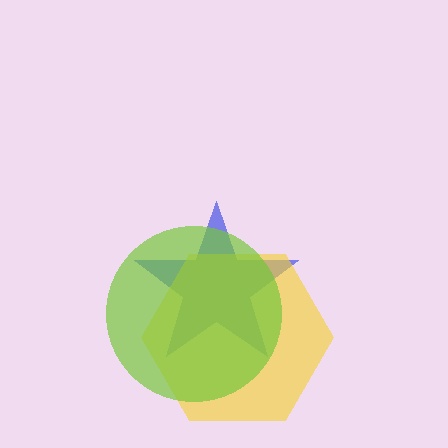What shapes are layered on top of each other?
The layered shapes are: a blue star, a yellow hexagon, a lime circle.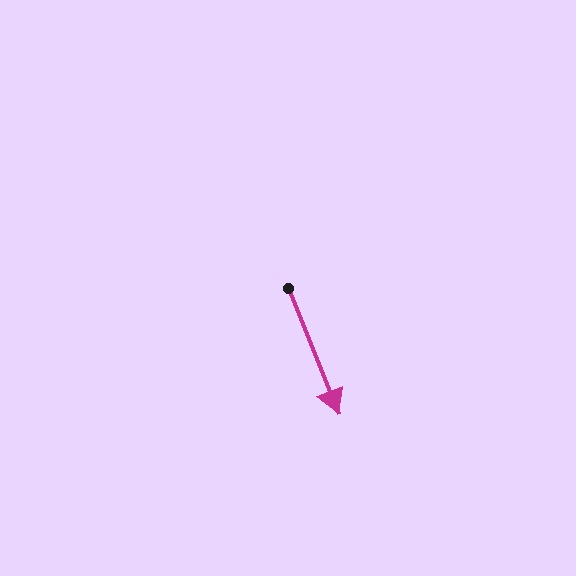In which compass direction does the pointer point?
South.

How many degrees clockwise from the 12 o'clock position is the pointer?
Approximately 158 degrees.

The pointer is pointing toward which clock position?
Roughly 5 o'clock.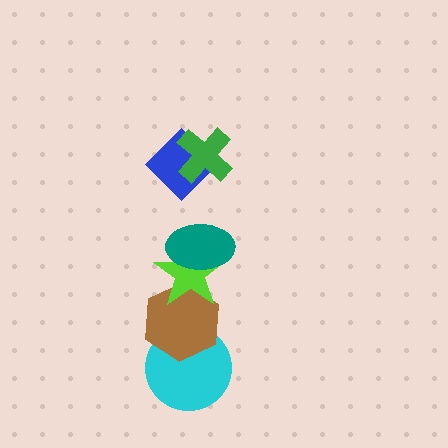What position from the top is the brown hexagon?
The brown hexagon is 5th from the top.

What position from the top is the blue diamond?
The blue diamond is 2nd from the top.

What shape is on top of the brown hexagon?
The lime star is on top of the brown hexagon.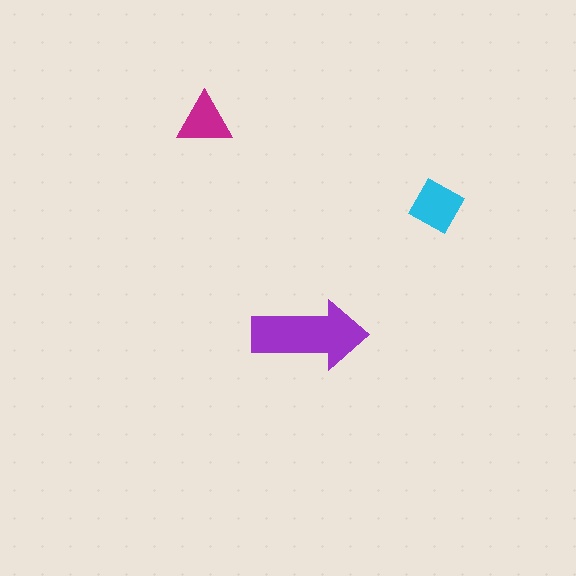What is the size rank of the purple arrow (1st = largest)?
1st.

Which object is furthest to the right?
The cyan square is rightmost.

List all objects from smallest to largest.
The magenta triangle, the cyan square, the purple arrow.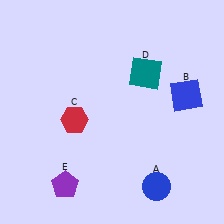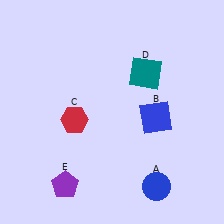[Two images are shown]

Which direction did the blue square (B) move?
The blue square (B) moved left.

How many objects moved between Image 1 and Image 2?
1 object moved between the two images.